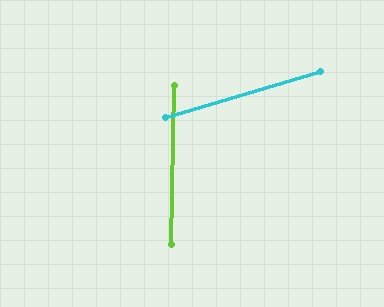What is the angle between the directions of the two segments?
Approximately 72 degrees.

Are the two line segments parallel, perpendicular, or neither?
Neither parallel nor perpendicular — they differ by about 72°.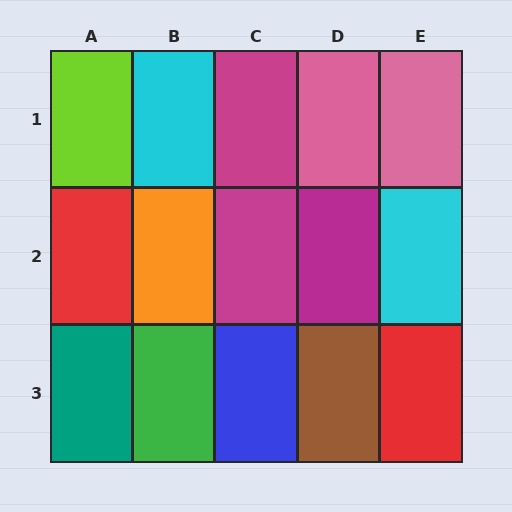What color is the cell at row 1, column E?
Pink.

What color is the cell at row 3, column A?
Teal.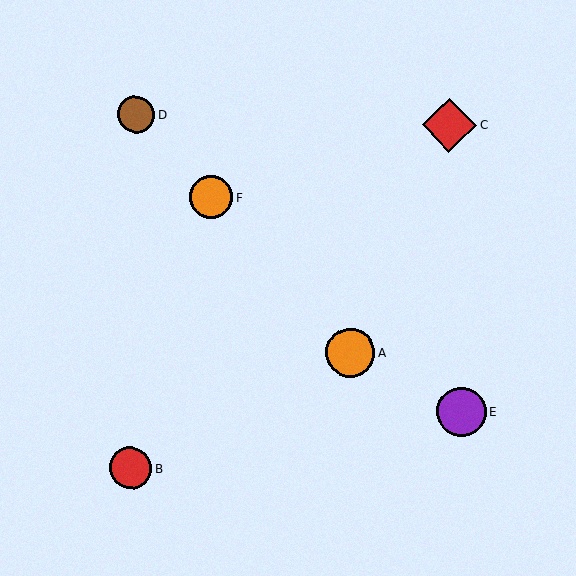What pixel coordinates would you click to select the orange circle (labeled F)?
Click at (211, 197) to select the orange circle F.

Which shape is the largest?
The red diamond (labeled C) is the largest.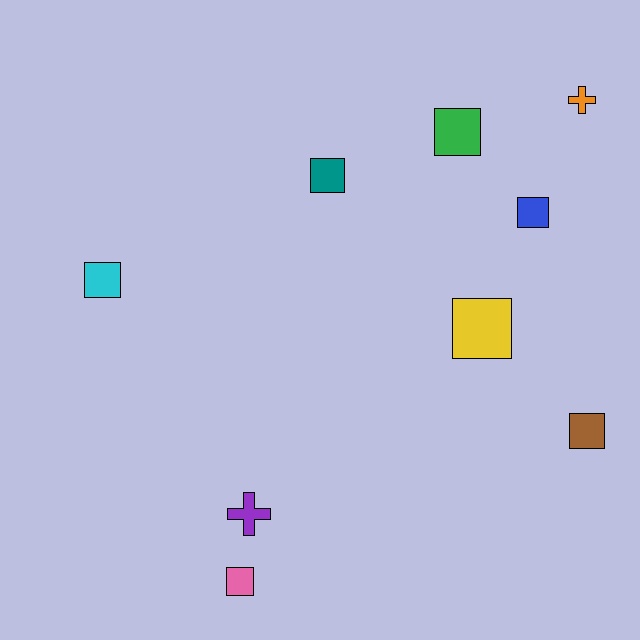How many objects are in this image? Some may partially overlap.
There are 9 objects.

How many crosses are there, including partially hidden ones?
There are 2 crosses.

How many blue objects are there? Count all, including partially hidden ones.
There is 1 blue object.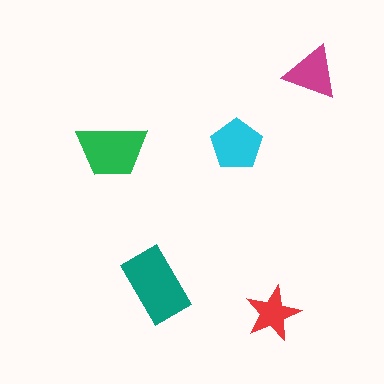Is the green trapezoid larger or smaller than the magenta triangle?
Larger.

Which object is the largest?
The teal rectangle.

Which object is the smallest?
The red star.